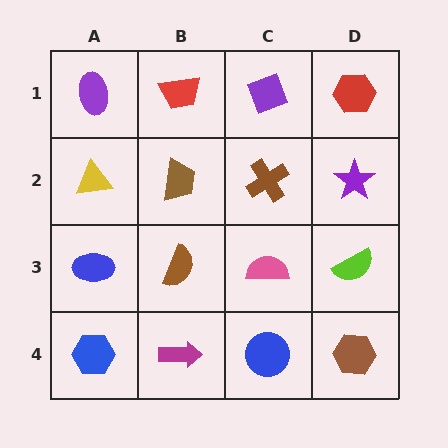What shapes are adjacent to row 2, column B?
A red trapezoid (row 1, column B), a brown semicircle (row 3, column B), a yellow triangle (row 2, column A), a brown cross (row 2, column C).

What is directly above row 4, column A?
A blue ellipse.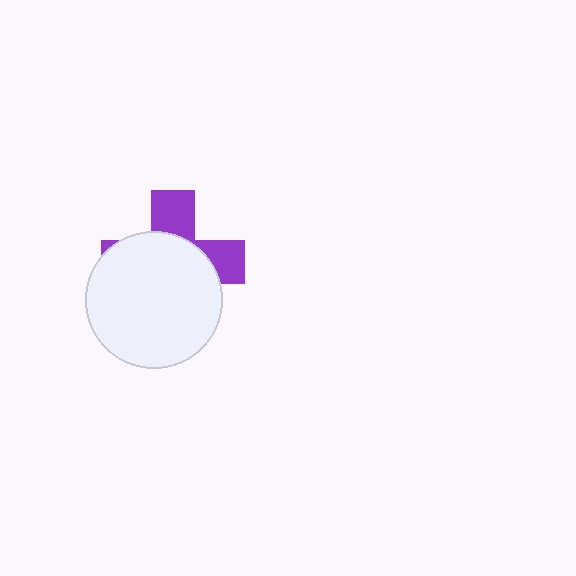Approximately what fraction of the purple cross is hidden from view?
Roughly 65% of the purple cross is hidden behind the white circle.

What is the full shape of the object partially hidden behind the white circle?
The partially hidden object is a purple cross.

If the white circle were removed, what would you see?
You would see the complete purple cross.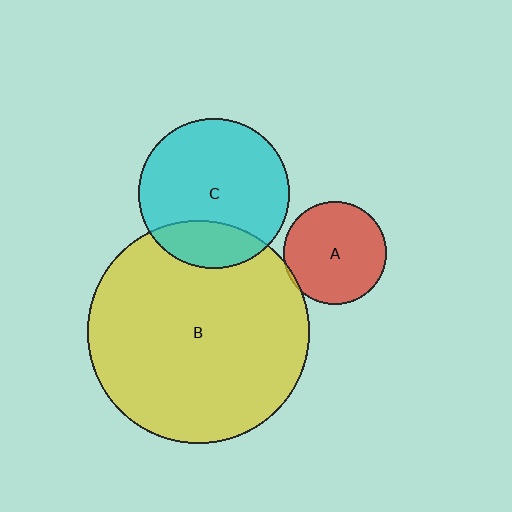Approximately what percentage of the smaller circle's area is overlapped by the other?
Approximately 20%.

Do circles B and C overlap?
Yes.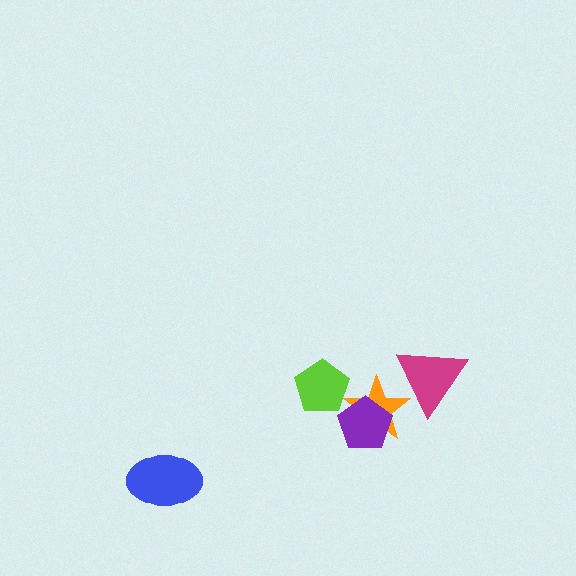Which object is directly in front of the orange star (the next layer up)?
The magenta triangle is directly in front of the orange star.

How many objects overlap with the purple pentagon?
1 object overlaps with the purple pentagon.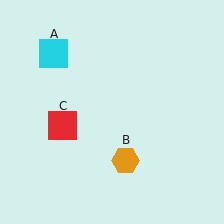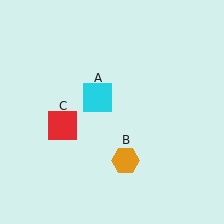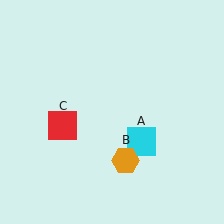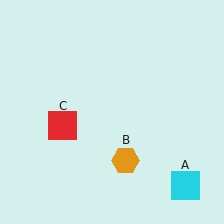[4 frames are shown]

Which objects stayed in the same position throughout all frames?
Orange hexagon (object B) and red square (object C) remained stationary.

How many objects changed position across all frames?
1 object changed position: cyan square (object A).